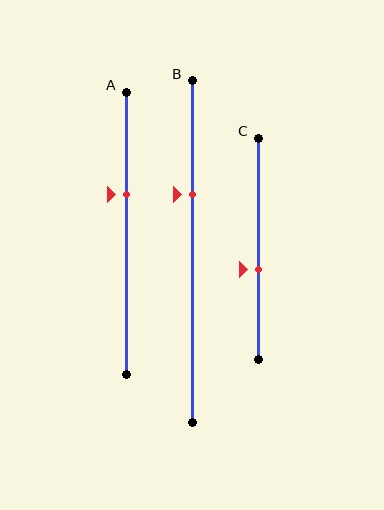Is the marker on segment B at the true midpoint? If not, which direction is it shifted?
No, the marker on segment B is shifted upward by about 17% of the segment length.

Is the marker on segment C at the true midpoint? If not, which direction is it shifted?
No, the marker on segment C is shifted downward by about 9% of the segment length.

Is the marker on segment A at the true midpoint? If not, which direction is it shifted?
No, the marker on segment A is shifted upward by about 14% of the segment length.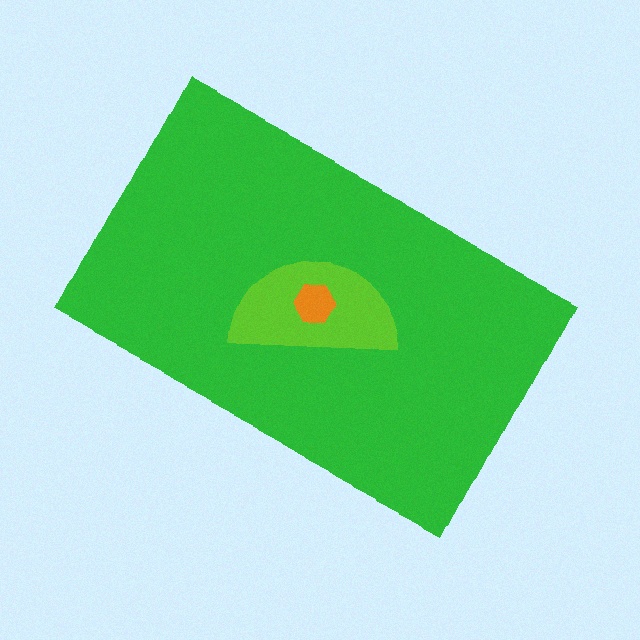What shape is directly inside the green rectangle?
The lime semicircle.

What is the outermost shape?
The green rectangle.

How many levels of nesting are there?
3.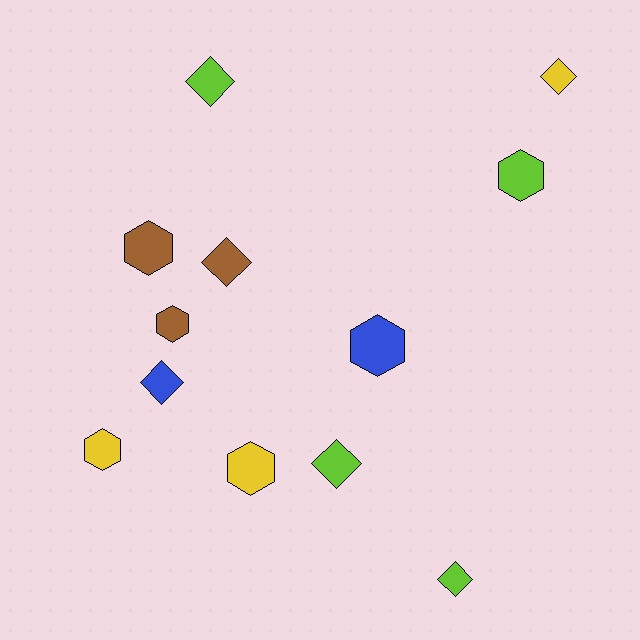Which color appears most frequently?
Lime, with 4 objects.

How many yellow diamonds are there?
There is 1 yellow diamond.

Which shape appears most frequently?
Diamond, with 6 objects.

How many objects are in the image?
There are 12 objects.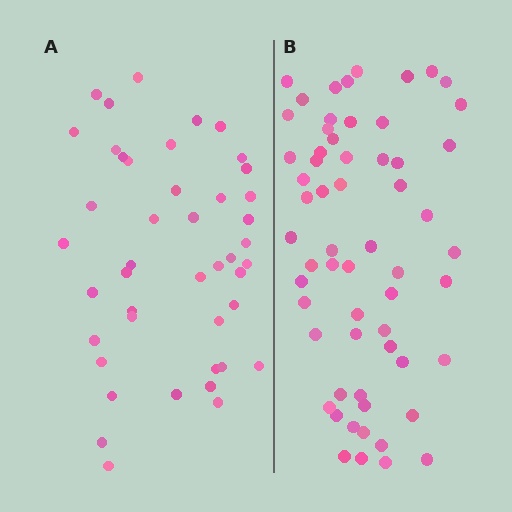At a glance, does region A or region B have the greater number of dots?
Region B (the right region) has more dots.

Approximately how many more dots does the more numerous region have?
Region B has approximately 15 more dots than region A.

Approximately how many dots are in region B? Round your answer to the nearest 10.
About 60 dots.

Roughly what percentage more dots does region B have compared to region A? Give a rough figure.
About 35% more.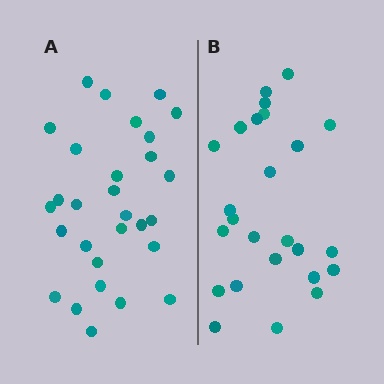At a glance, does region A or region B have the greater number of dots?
Region A (the left region) has more dots.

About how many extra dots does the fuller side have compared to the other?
Region A has about 4 more dots than region B.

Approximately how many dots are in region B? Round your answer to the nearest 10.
About 20 dots. (The exact count is 25, which rounds to 20.)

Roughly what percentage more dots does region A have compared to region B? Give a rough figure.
About 15% more.